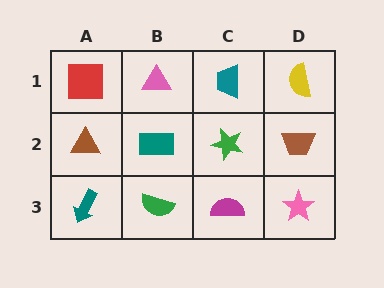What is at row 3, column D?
A pink star.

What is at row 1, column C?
A teal trapezoid.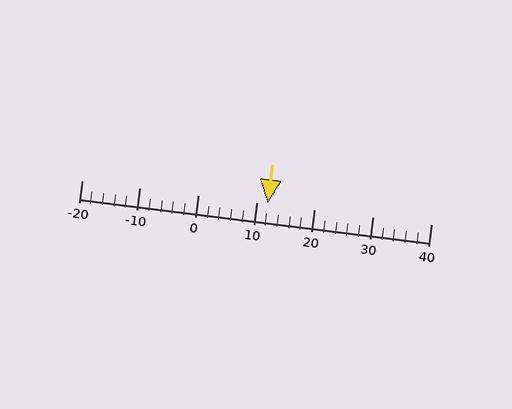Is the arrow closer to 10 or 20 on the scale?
The arrow is closer to 10.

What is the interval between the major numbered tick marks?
The major tick marks are spaced 10 units apart.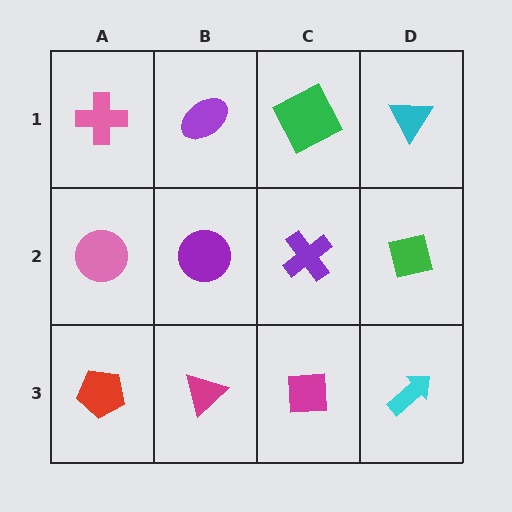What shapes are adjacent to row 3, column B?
A purple circle (row 2, column B), a red pentagon (row 3, column A), a magenta square (row 3, column C).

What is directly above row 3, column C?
A purple cross.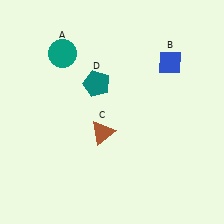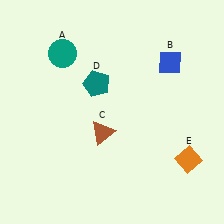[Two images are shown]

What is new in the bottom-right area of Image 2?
An orange diamond (E) was added in the bottom-right area of Image 2.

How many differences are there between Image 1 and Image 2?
There is 1 difference between the two images.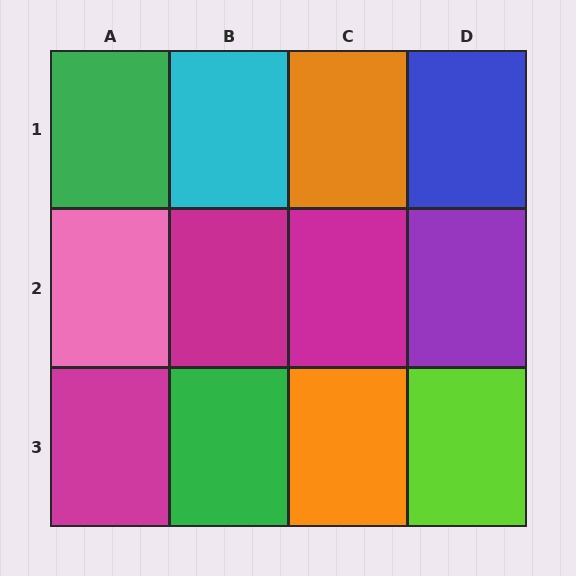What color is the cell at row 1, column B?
Cyan.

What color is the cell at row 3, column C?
Orange.